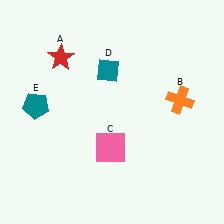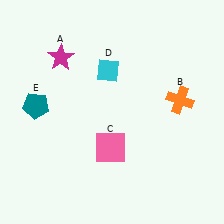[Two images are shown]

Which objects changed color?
A changed from red to magenta. D changed from teal to cyan.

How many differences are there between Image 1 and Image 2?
There are 2 differences between the two images.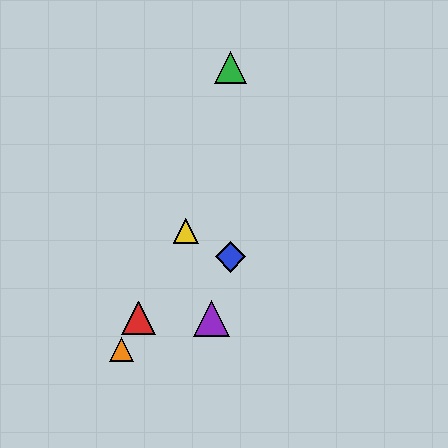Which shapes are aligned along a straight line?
The red triangle, the yellow triangle, the orange triangle are aligned along a straight line.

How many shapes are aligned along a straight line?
3 shapes (the red triangle, the yellow triangle, the orange triangle) are aligned along a straight line.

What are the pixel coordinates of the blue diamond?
The blue diamond is at (231, 257).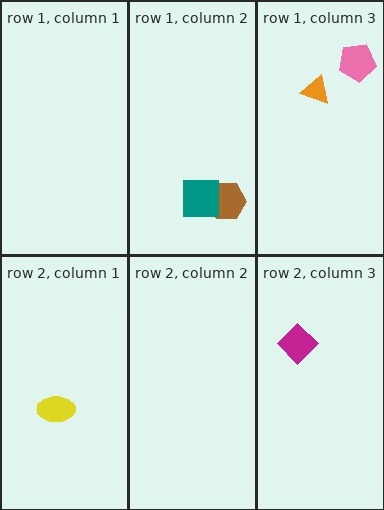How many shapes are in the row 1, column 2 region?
2.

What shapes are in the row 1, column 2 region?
The brown hexagon, the teal square.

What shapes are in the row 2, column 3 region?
The magenta diamond.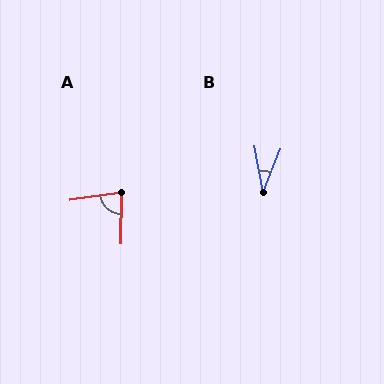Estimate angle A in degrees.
Approximately 82 degrees.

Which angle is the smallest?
B, at approximately 33 degrees.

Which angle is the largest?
A, at approximately 82 degrees.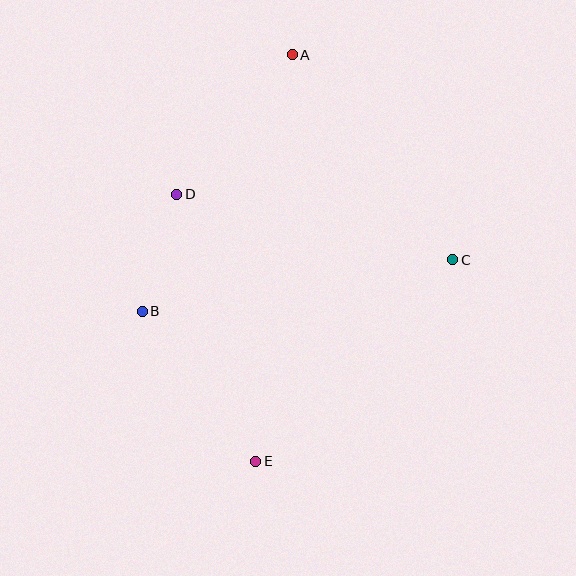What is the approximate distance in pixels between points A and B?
The distance between A and B is approximately 297 pixels.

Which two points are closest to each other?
Points B and D are closest to each other.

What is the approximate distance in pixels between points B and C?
The distance between B and C is approximately 315 pixels.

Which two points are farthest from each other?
Points A and E are farthest from each other.